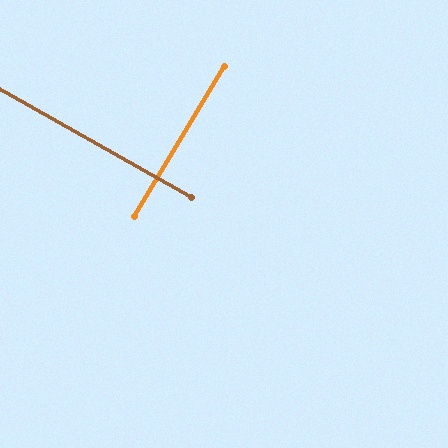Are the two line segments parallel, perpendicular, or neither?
Perpendicular — they meet at approximately 88°.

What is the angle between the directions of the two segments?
Approximately 88 degrees.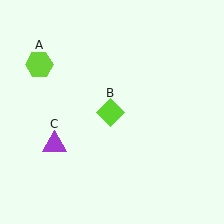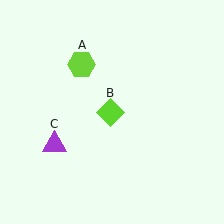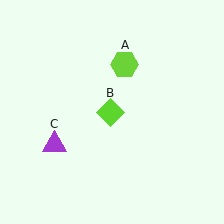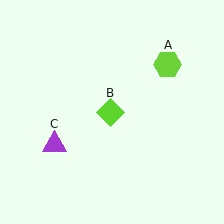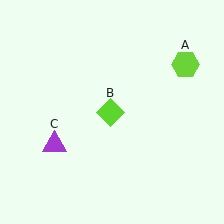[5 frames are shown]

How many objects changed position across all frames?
1 object changed position: lime hexagon (object A).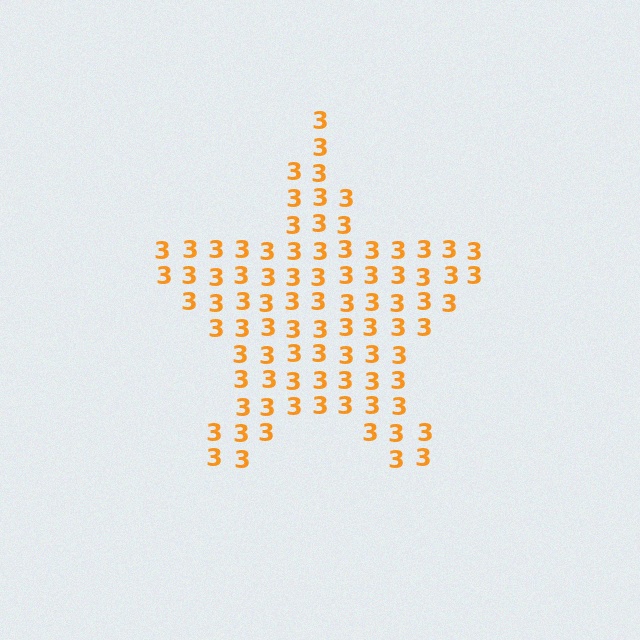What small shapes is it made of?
It is made of small digit 3's.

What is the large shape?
The large shape is a star.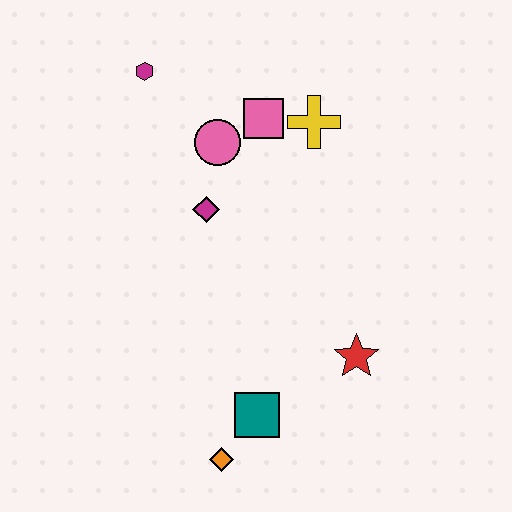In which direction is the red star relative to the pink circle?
The red star is below the pink circle.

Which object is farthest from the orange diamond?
The magenta hexagon is farthest from the orange diamond.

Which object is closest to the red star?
The teal square is closest to the red star.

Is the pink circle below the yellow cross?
Yes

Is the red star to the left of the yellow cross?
No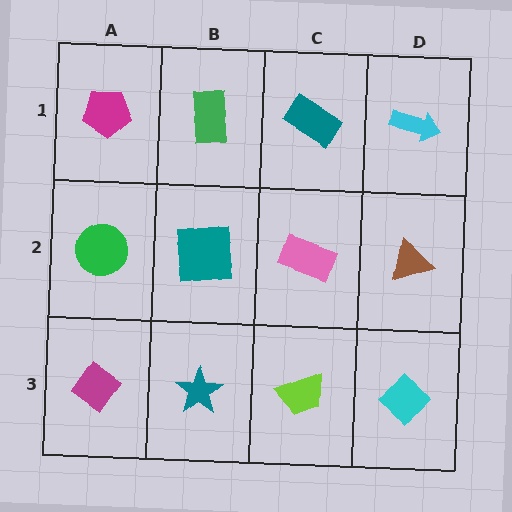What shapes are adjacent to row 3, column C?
A pink rectangle (row 2, column C), a teal star (row 3, column B), a cyan diamond (row 3, column D).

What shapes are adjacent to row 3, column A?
A green circle (row 2, column A), a teal star (row 3, column B).